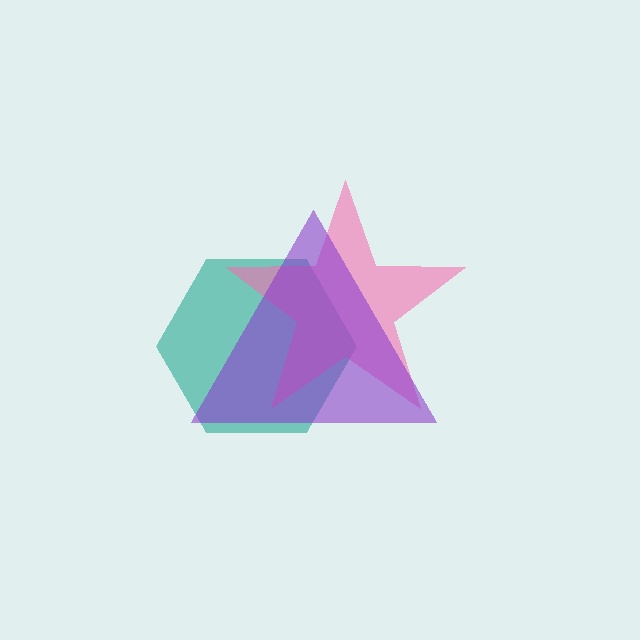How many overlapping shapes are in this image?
There are 3 overlapping shapes in the image.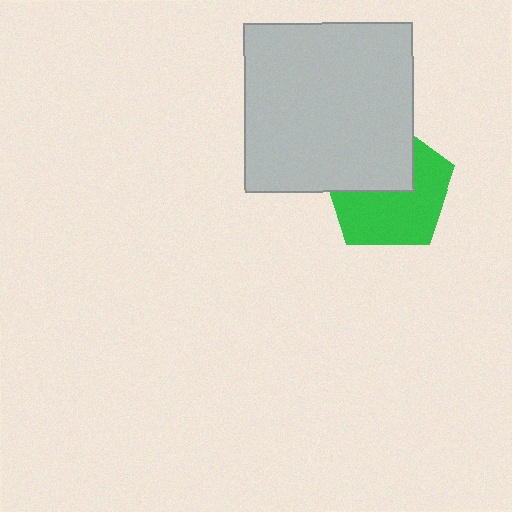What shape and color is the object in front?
The object in front is a light gray square.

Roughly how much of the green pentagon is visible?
About half of it is visible (roughly 57%).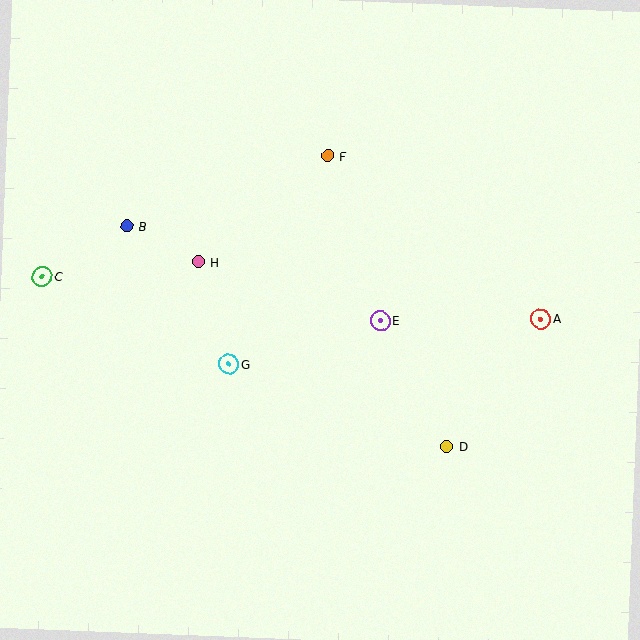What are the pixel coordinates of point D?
Point D is at (447, 446).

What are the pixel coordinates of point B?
Point B is at (127, 226).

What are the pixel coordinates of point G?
Point G is at (229, 364).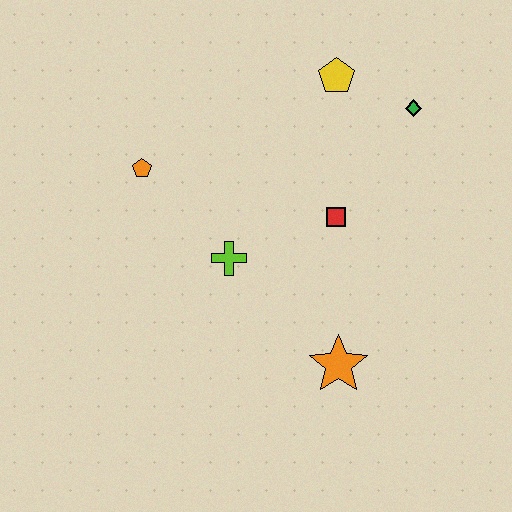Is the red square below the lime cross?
No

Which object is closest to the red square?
The lime cross is closest to the red square.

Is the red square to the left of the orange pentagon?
No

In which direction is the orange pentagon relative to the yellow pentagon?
The orange pentagon is to the left of the yellow pentagon.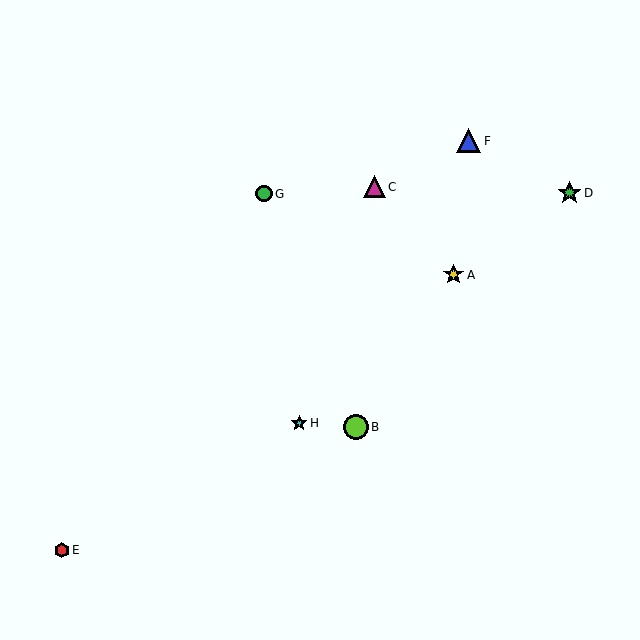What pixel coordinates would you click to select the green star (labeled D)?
Click at (570, 193) to select the green star D.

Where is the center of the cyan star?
The center of the cyan star is at (299, 423).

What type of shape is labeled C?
Shape C is a magenta triangle.